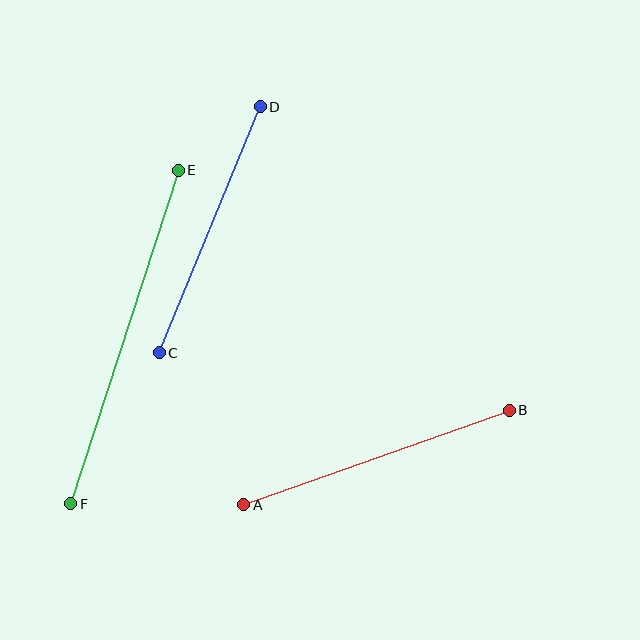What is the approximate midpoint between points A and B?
The midpoint is at approximately (376, 458) pixels.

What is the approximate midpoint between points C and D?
The midpoint is at approximately (210, 230) pixels.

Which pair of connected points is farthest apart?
Points E and F are farthest apart.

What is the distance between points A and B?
The distance is approximately 282 pixels.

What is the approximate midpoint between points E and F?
The midpoint is at approximately (125, 337) pixels.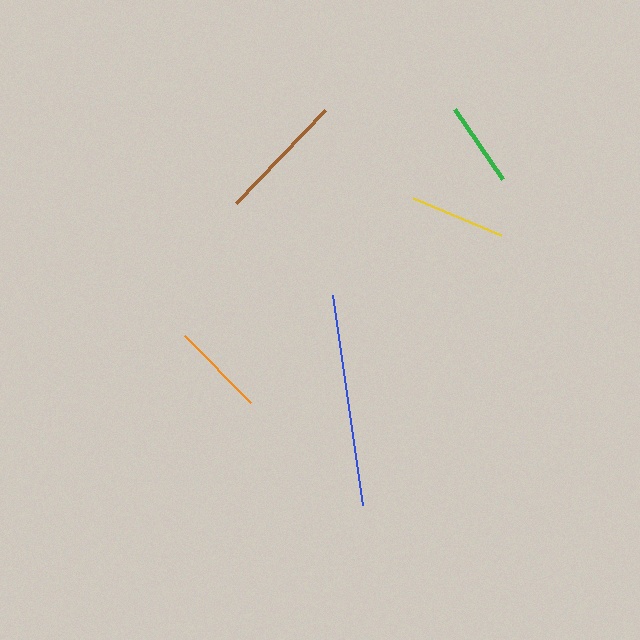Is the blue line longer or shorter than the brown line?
The blue line is longer than the brown line.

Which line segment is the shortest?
The green line is the shortest at approximately 84 pixels.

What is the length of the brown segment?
The brown segment is approximately 129 pixels long.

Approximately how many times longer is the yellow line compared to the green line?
The yellow line is approximately 1.1 times the length of the green line.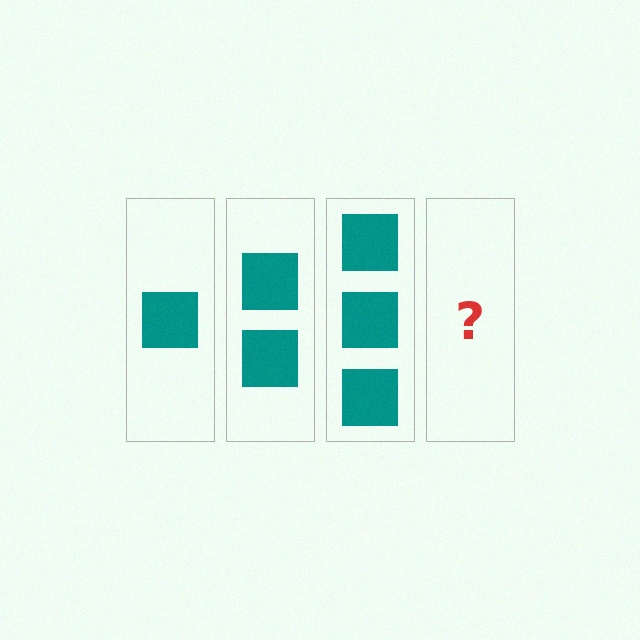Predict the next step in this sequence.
The next step is 4 squares.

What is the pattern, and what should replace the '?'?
The pattern is that each step adds one more square. The '?' should be 4 squares.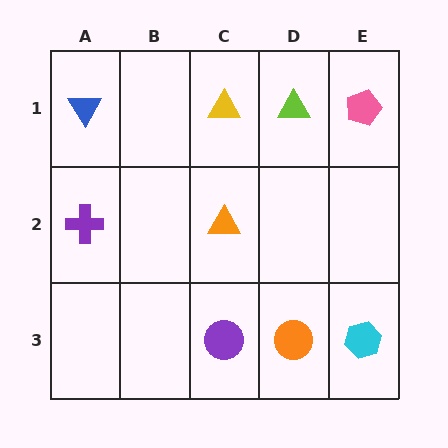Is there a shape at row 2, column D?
No, that cell is empty.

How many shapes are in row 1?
4 shapes.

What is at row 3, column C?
A purple circle.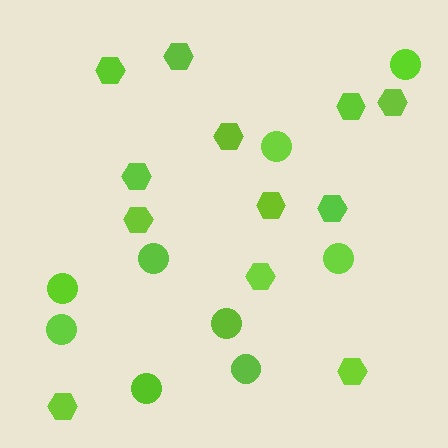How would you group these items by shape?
There are 2 groups: one group of circles (9) and one group of hexagons (12).